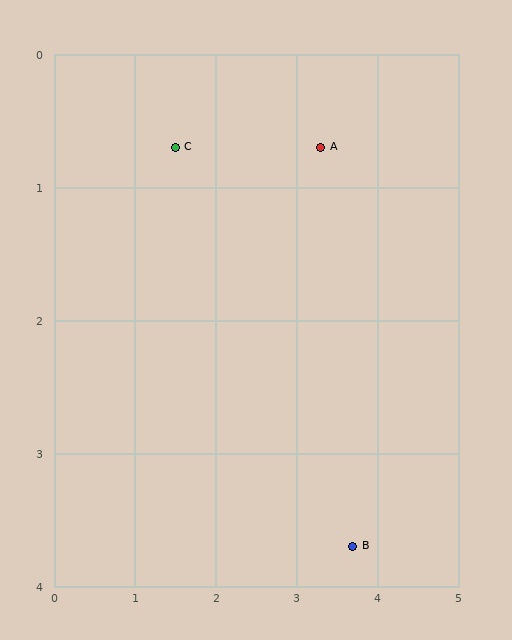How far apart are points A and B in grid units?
Points A and B are about 3.0 grid units apart.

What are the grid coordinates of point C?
Point C is at approximately (1.5, 0.7).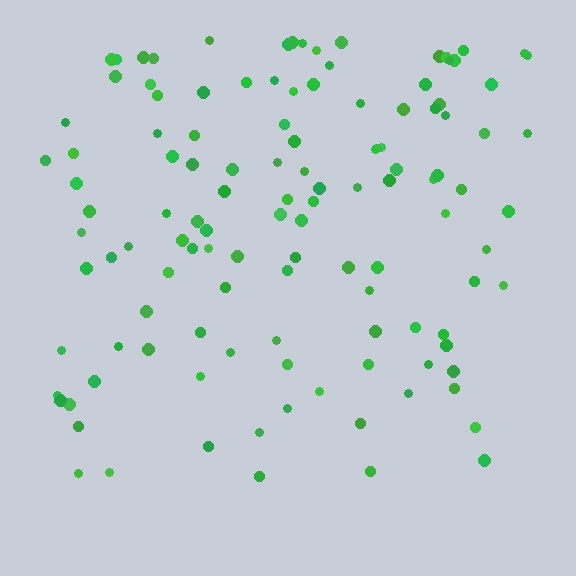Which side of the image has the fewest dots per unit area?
The bottom.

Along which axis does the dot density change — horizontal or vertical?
Vertical.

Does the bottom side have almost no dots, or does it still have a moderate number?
Still a moderate number, just noticeably fewer than the top.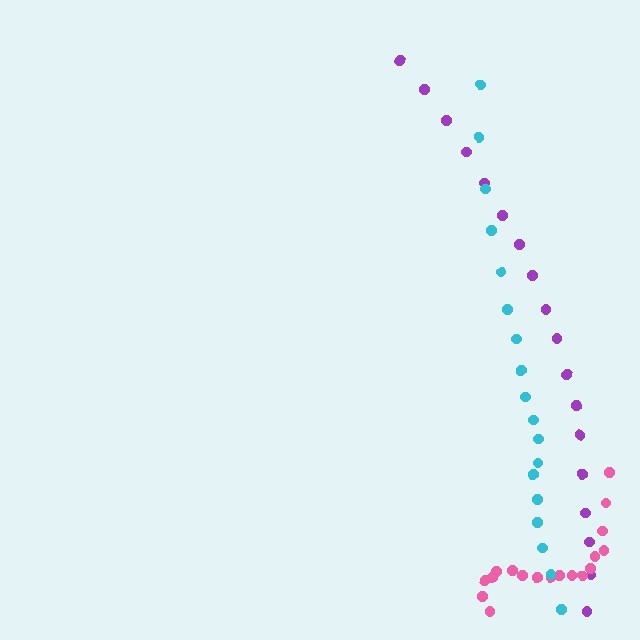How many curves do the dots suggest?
There are 3 distinct paths.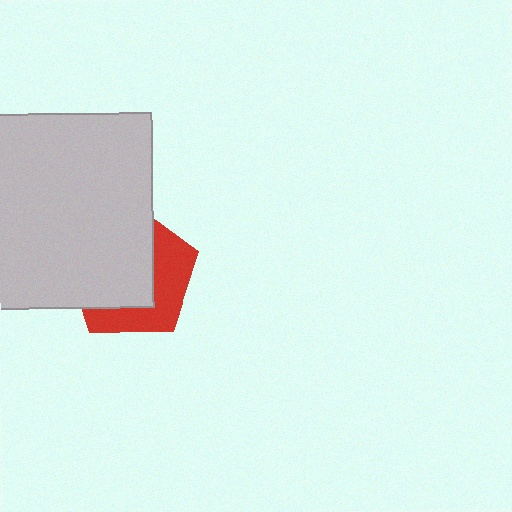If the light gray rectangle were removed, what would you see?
You would see the complete red pentagon.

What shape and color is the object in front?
The object in front is a light gray rectangle.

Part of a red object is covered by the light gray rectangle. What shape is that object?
It is a pentagon.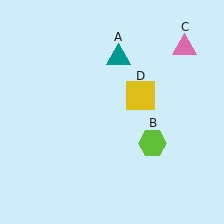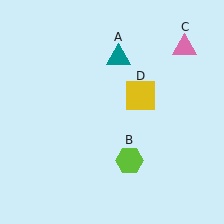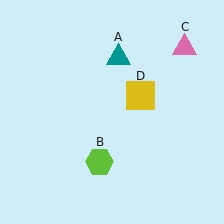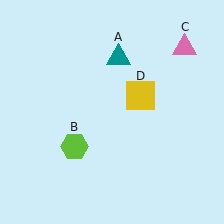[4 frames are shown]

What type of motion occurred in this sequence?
The lime hexagon (object B) rotated clockwise around the center of the scene.